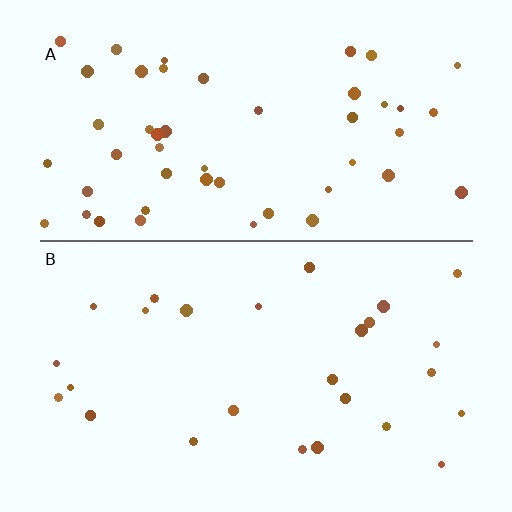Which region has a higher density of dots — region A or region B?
A (the top).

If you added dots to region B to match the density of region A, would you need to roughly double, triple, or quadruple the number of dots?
Approximately double.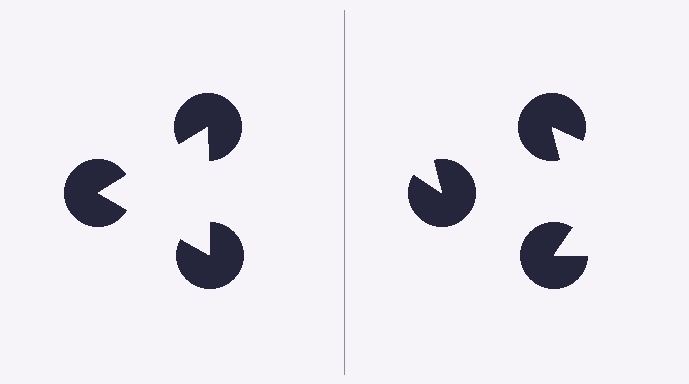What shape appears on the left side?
An illusory triangle.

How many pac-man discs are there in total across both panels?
6 — 3 on each side.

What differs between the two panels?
The pac-man discs are positioned identically on both sides; only the wedge orientations differ. On the left they align to a triangle; on the right they are misaligned.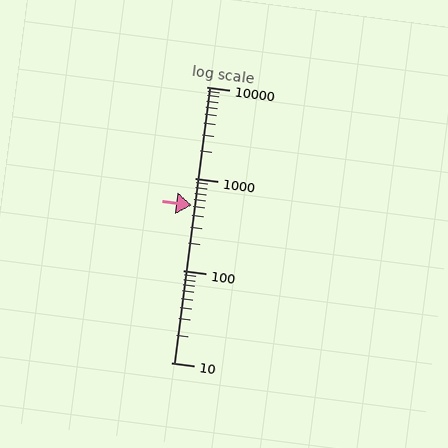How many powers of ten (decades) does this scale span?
The scale spans 3 decades, from 10 to 10000.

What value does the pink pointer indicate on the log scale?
The pointer indicates approximately 510.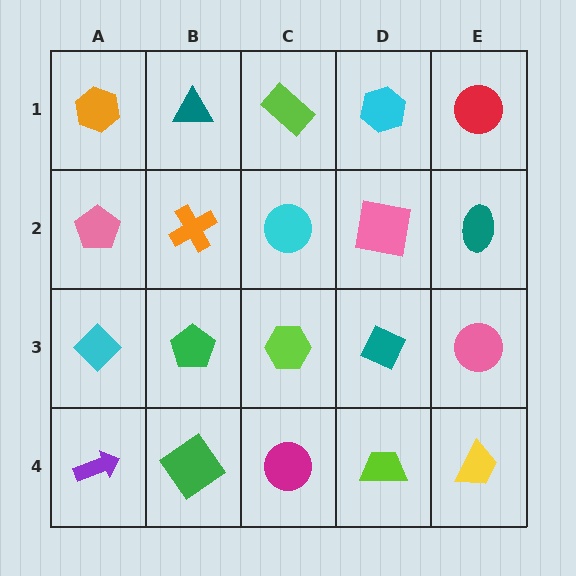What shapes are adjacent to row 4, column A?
A cyan diamond (row 3, column A), a green diamond (row 4, column B).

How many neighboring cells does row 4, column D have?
3.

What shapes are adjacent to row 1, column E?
A teal ellipse (row 2, column E), a cyan hexagon (row 1, column D).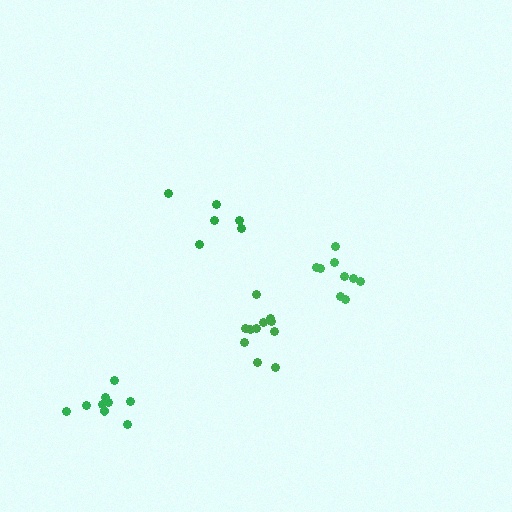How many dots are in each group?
Group 1: 9 dots, Group 2: 9 dots, Group 3: 6 dots, Group 4: 11 dots (35 total).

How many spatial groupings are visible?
There are 4 spatial groupings.